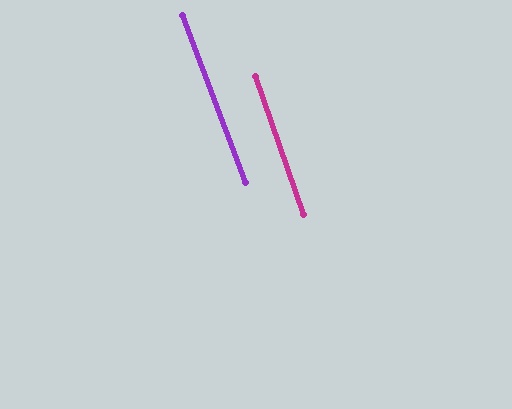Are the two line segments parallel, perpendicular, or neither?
Parallel — their directions differ by only 1.4°.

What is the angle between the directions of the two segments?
Approximately 1 degree.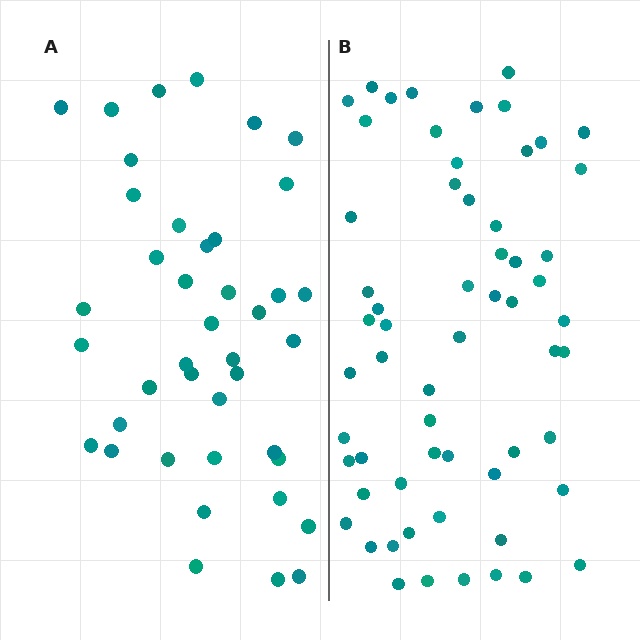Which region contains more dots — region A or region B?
Region B (the right region) has more dots.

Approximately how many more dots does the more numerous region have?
Region B has approximately 20 more dots than region A.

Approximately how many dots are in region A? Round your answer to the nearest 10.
About 40 dots. (The exact count is 41, which rounds to 40.)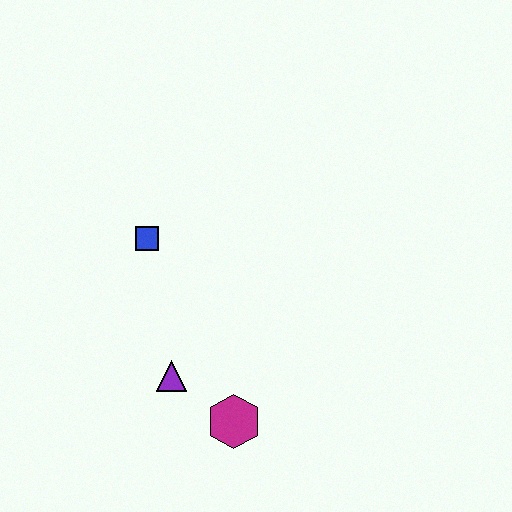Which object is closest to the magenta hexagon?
The purple triangle is closest to the magenta hexagon.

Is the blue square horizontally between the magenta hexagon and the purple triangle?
No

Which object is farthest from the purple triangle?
The blue square is farthest from the purple triangle.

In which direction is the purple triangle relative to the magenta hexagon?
The purple triangle is to the left of the magenta hexagon.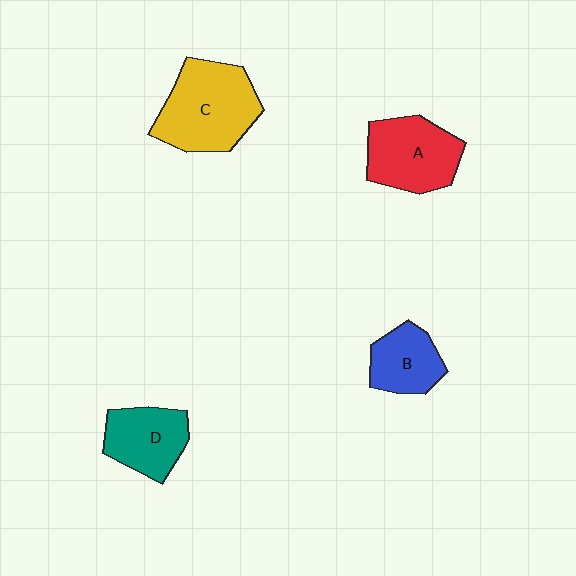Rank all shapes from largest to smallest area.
From largest to smallest: C (yellow), A (red), D (teal), B (blue).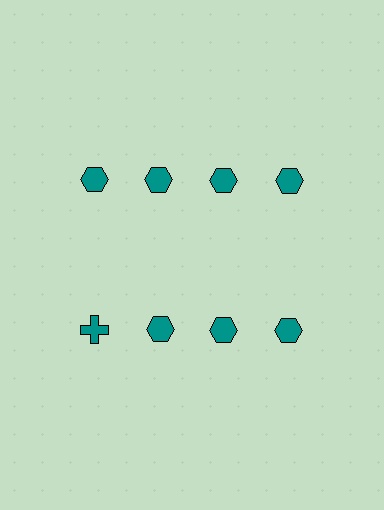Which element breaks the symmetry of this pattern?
The teal cross in the second row, leftmost column breaks the symmetry. All other shapes are teal hexagons.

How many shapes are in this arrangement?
There are 8 shapes arranged in a grid pattern.